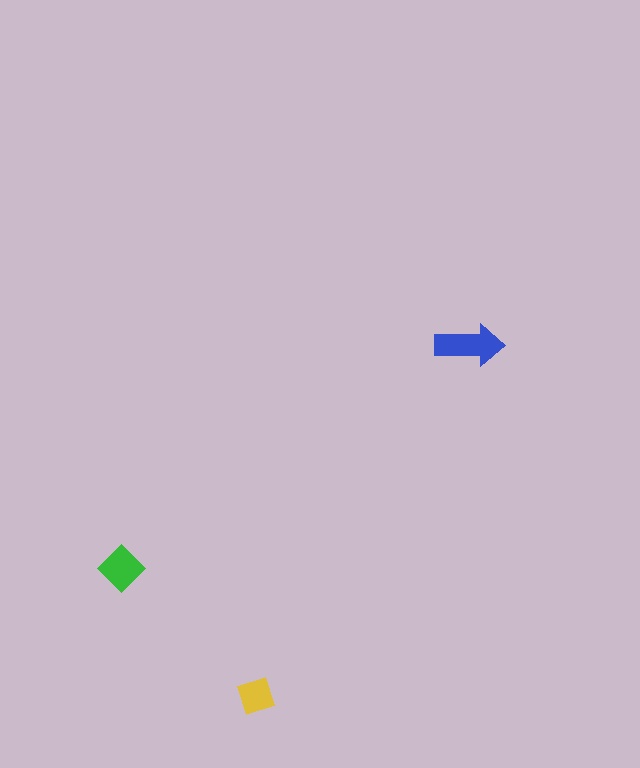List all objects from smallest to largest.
The yellow square, the green diamond, the blue arrow.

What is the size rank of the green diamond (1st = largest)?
2nd.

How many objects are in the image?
There are 3 objects in the image.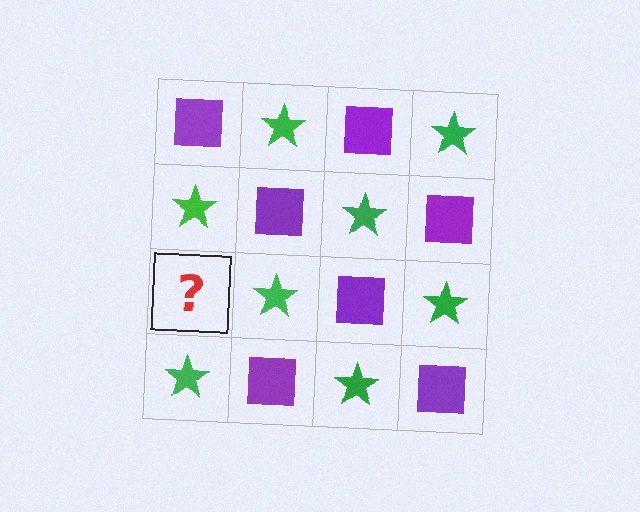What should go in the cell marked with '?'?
The missing cell should contain a purple square.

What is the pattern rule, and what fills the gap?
The rule is that it alternates purple square and green star in a checkerboard pattern. The gap should be filled with a purple square.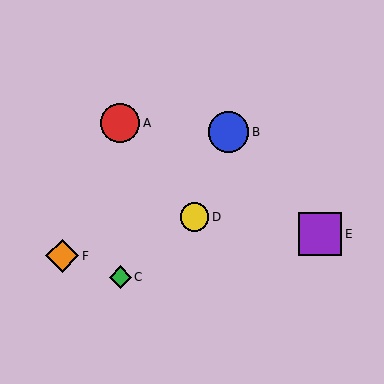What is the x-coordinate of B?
Object B is at x≈228.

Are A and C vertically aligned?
Yes, both are at x≈120.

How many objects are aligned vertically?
2 objects (A, C) are aligned vertically.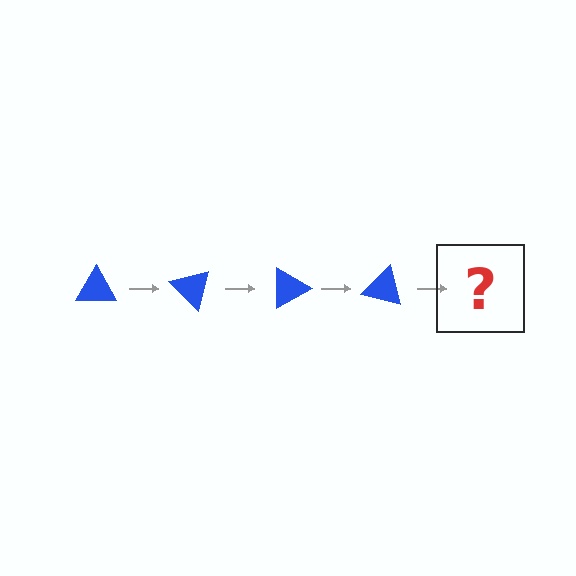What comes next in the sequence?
The next element should be a blue triangle rotated 180 degrees.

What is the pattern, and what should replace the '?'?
The pattern is that the triangle rotates 45 degrees each step. The '?' should be a blue triangle rotated 180 degrees.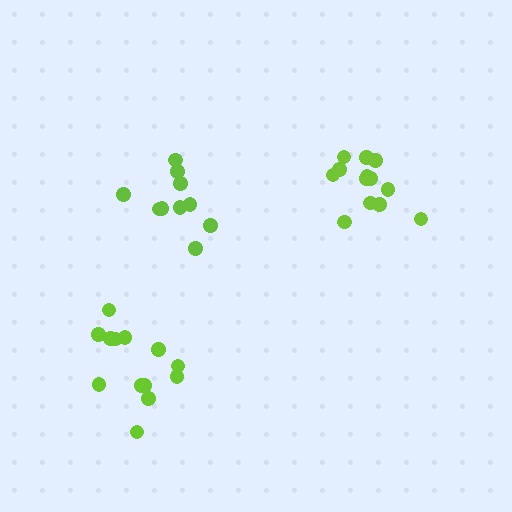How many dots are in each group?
Group 1: 13 dots, Group 2: 10 dots, Group 3: 13 dots (36 total).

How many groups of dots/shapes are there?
There are 3 groups.